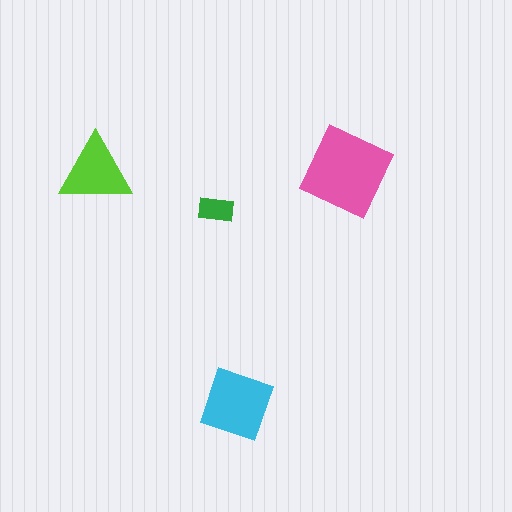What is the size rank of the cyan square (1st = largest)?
2nd.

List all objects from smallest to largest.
The green rectangle, the lime triangle, the cyan square, the pink diamond.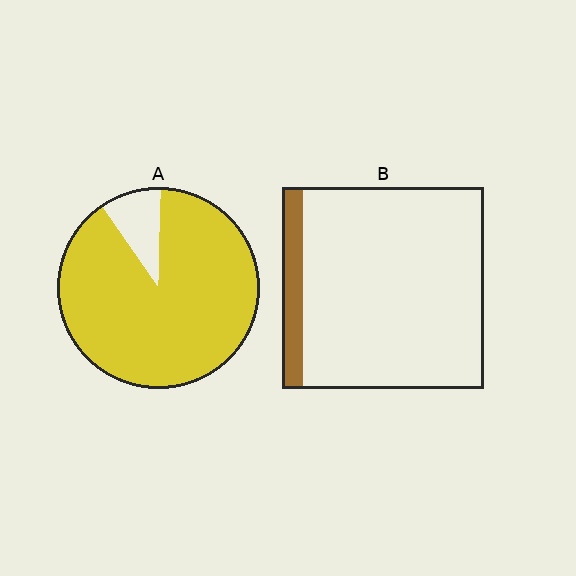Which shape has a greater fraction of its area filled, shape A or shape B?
Shape A.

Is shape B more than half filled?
No.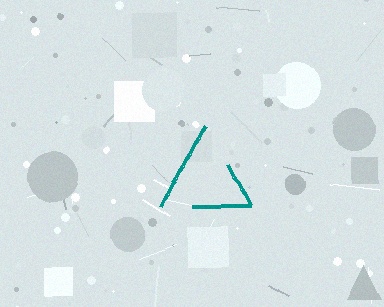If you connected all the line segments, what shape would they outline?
They would outline a triangle.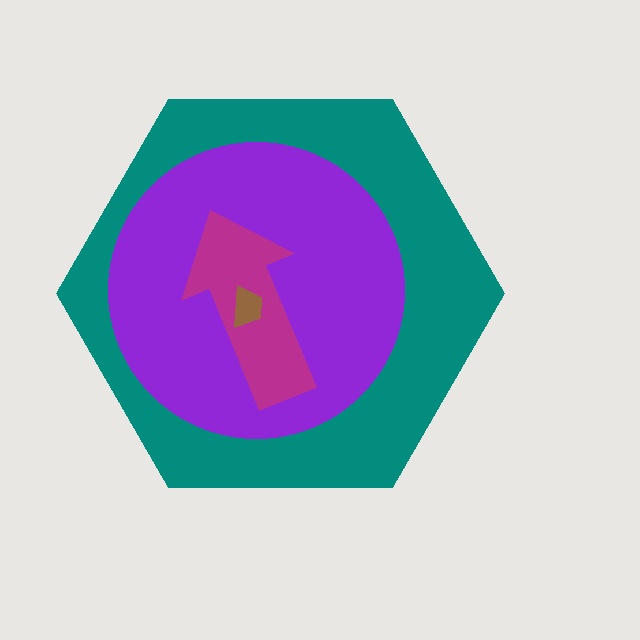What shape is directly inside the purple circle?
The magenta arrow.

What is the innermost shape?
The brown trapezoid.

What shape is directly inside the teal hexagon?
The purple circle.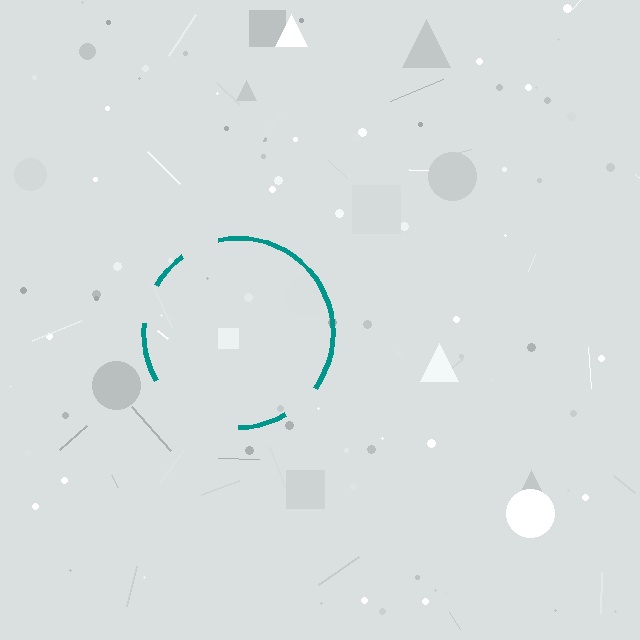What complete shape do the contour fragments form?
The contour fragments form a circle.